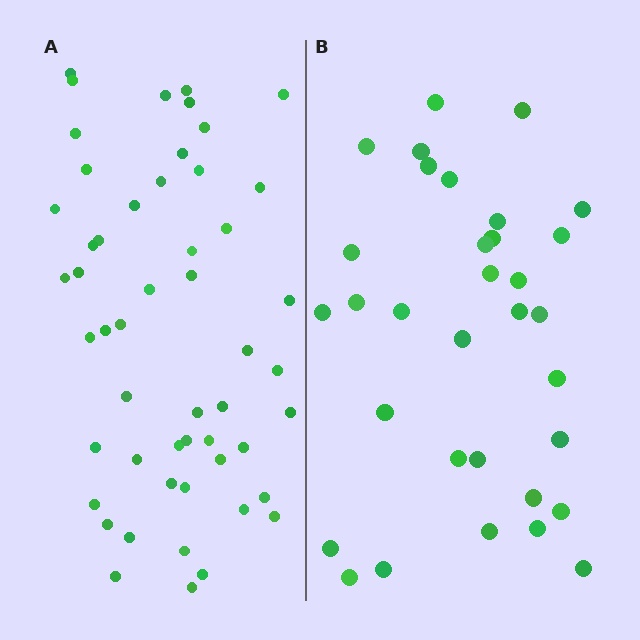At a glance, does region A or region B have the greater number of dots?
Region A (the left region) has more dots.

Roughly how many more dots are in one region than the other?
Region A has approximately 20 more dots than region B.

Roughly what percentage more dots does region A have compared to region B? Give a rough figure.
About 60% more.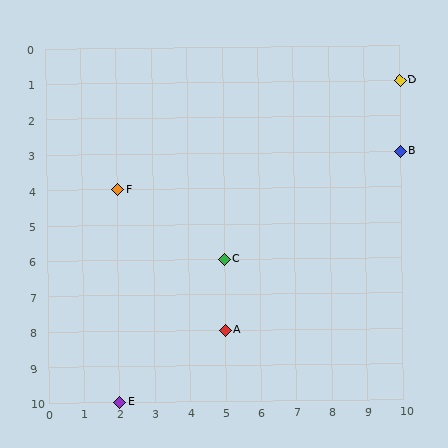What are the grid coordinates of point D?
Point D is at grid coordinates (10, 1).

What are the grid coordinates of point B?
Point B is at grid coordinates (10, 3).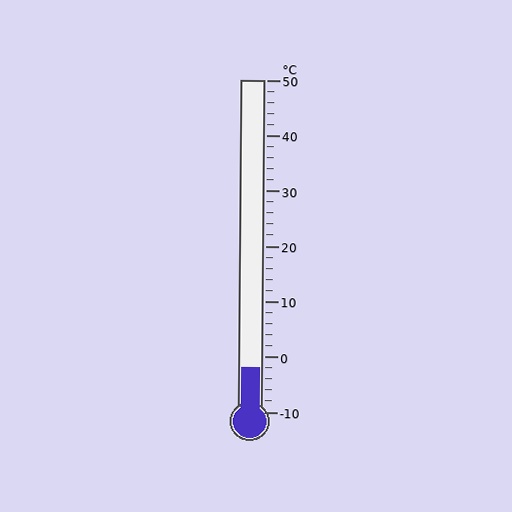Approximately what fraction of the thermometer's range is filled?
The thermometer is filled to approximately 15% of its range.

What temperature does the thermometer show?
The thermometer shows approximately -2°C.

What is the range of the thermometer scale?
The thermometer scale ranges from -10°C to 50°C.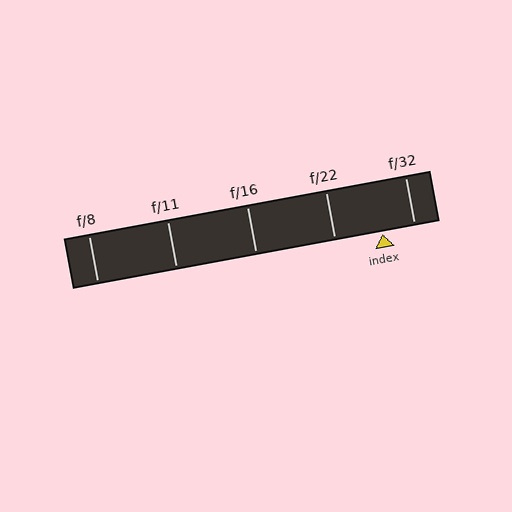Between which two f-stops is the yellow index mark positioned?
The index mark is between f/22 and f/32.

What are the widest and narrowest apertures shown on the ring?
The widest aperture shown is f/8 and the narrowest is f/32.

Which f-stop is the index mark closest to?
The index mark is closest to f/32.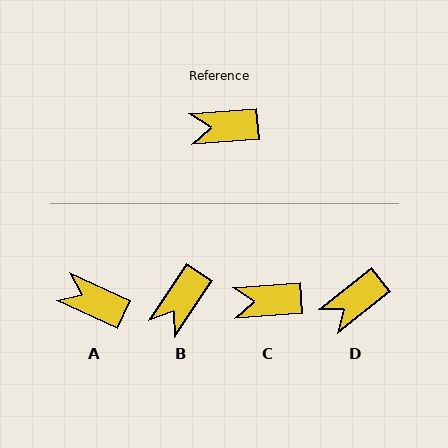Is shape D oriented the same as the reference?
No, it is off by about 35 degrees.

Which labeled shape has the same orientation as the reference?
C.